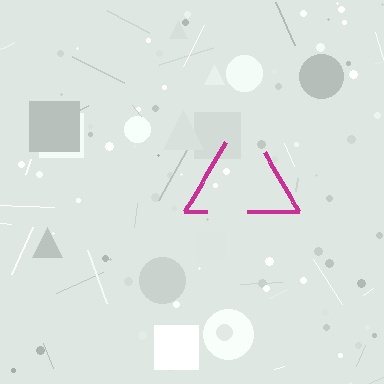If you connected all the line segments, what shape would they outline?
They would outline a triangle.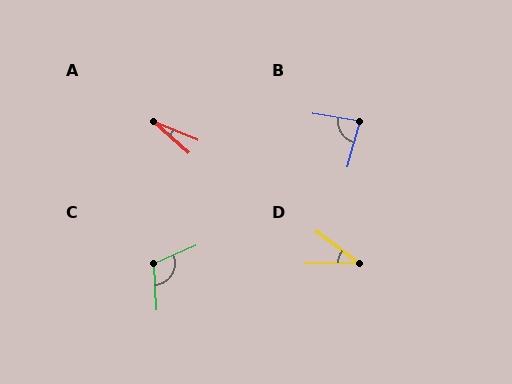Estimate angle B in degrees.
Approximately 84 degrees.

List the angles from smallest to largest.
A (19°), D (36°), B (84°), C (110°).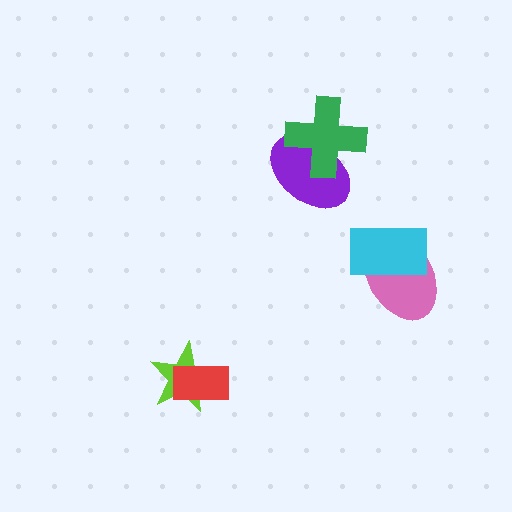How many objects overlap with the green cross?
1 object overlaps with the green cross.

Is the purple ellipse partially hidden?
Yes, it is partially covered by another shape.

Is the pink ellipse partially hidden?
Yes, it is partially covered by another shape.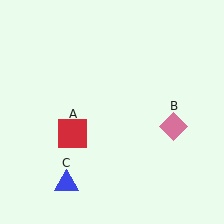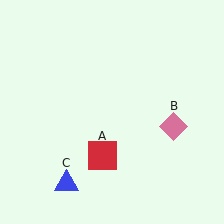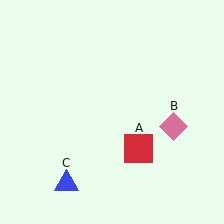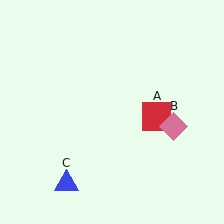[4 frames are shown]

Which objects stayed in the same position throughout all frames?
Pink diamond (object B) and blue triangle (object C) remained stationary.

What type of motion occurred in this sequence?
The red square (object A) rotated counterclockwise around the center of the scene.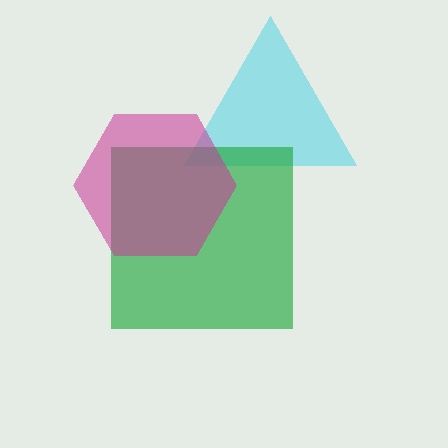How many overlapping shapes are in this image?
There are 3 overlapping shapes in the image.